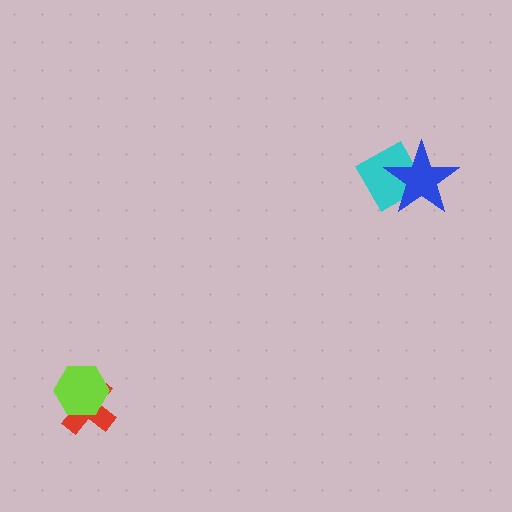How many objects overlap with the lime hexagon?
1 object overlaps with the lime hexagon.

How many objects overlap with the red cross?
1 object overlaps with the red cross.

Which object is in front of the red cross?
The lime hexagon is in front of the red cross.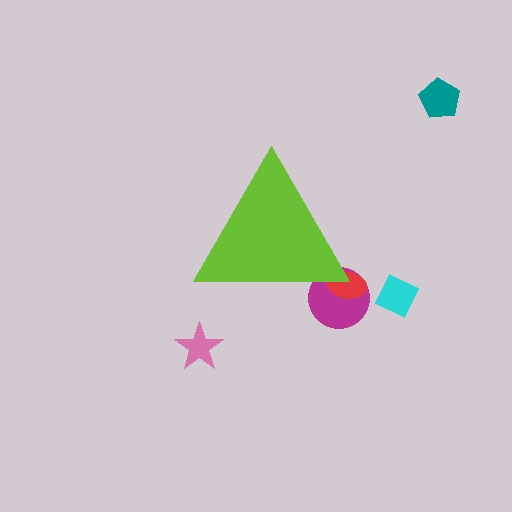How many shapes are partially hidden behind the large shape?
2 shapes are partially hidden.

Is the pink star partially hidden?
No, the pink star is fully visible.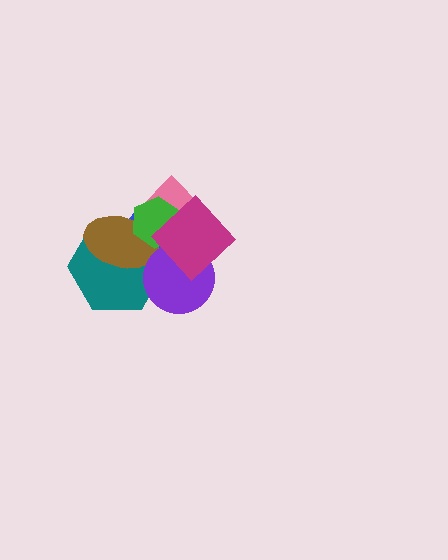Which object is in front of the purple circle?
The magenta diamond is in front of the purple circle.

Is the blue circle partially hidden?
Yes, it is partially covered by another shape.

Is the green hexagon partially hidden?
Yes, it is partially covered by another shape.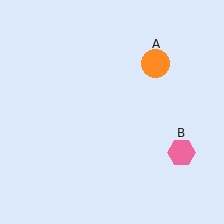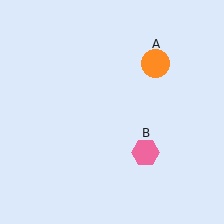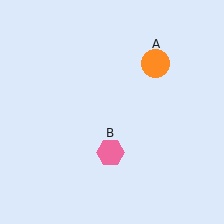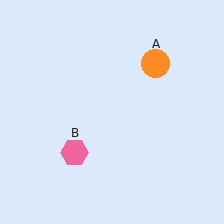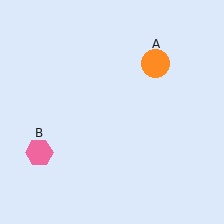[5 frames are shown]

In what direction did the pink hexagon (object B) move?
The pink hexagon (object B) moved left.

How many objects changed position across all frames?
1 object changed position: pink hexagon (object B).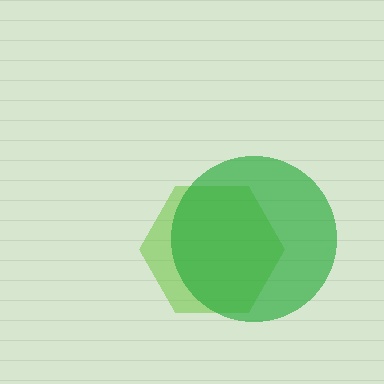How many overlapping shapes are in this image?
There are 2 overlapping shapes in the image.